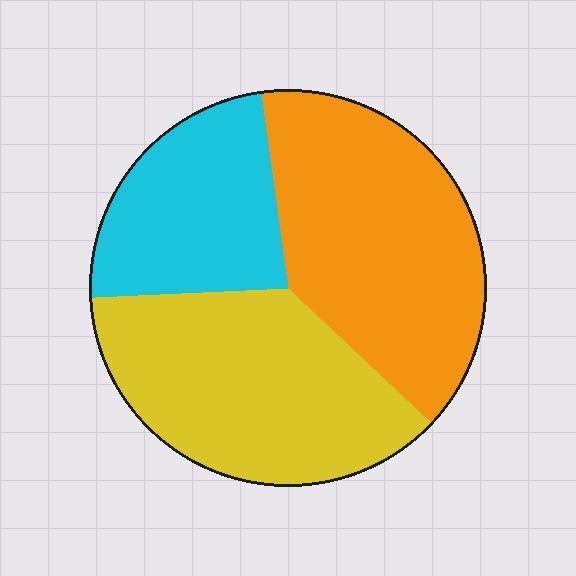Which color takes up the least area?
Cyan, at roughly 25%.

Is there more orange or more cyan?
Orange.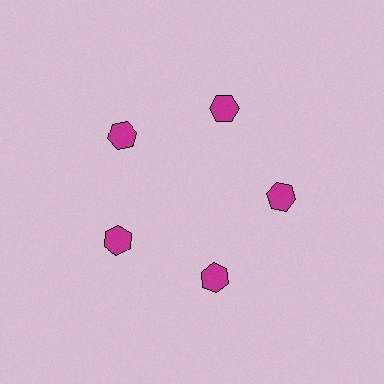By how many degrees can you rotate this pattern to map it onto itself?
The pattern maps onto itself every 72 degrees of rotation.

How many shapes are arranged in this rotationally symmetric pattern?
There are 5 shapes, arranged in 5 groups of 1.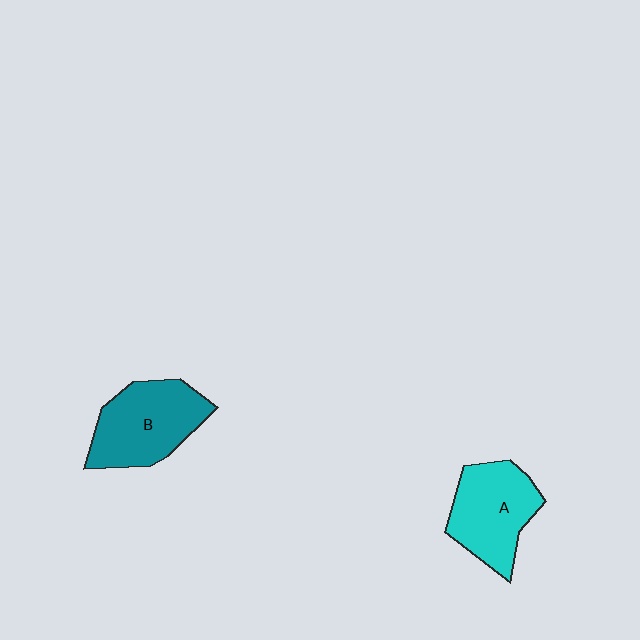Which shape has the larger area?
Shape B (teal).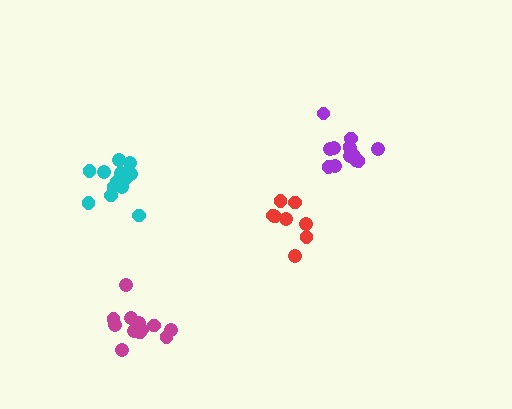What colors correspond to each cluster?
The clusters are colored: purple, red, cyan, magenta.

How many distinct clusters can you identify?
There are 4 distinct clusters.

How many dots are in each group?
Group 1: 13 dots, Group 2: 8 dots, Group 3: 14 dots, Group 4: 13 dots (48 total).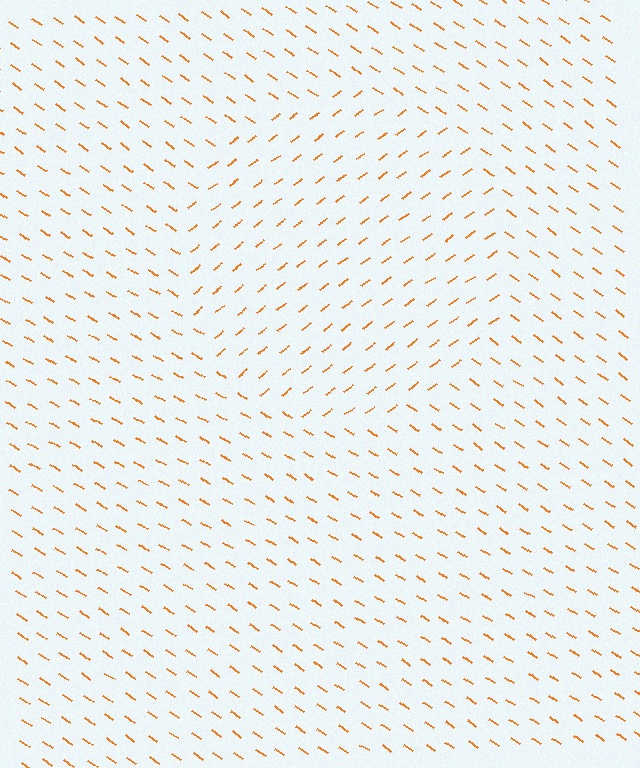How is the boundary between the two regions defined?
The boundary is defined purely by a change in line orientation (approximately 69 degrees difference). All lines are the same color and thickness.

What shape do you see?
I see a circle.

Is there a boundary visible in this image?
Yes, there is a texture boundary formed by a change in line orientation.